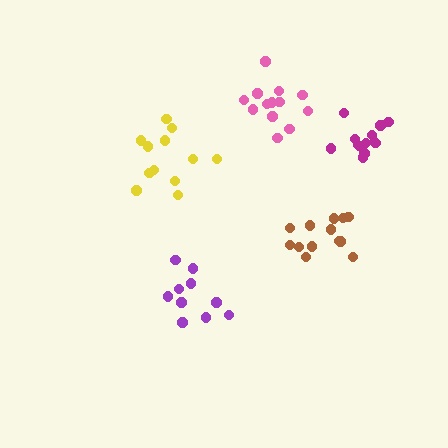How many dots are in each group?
Group 1: 12 dots, Group 2: 13 dots, Group 3: 10 dots, Group 4: 13 dots, Group 5: 13 dots (61 total).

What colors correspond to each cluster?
The clusters are colored: yellow, brown, purple, pink, magenta.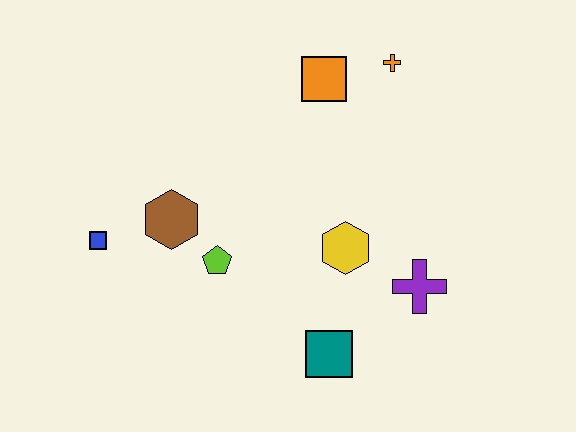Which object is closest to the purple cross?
The yellow hexagon is closest to the purple cross.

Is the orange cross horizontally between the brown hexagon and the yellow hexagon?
No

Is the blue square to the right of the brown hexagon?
No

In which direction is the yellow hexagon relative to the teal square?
The yellow hexagon is above the teal square.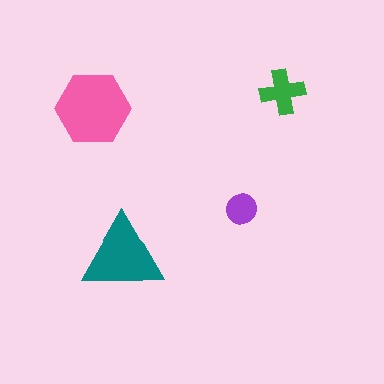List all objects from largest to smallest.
The pink hexagon, the teal triangle, the green cross, the purple circle.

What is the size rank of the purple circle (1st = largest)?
4th.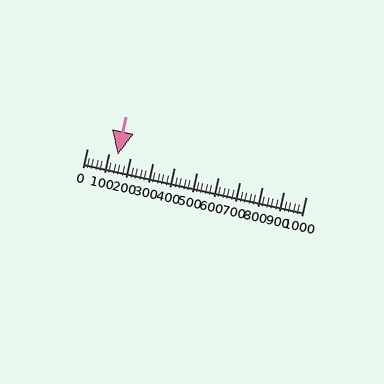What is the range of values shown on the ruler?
The ruler shows values from 0 to 1000.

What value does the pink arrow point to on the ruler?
The pink arrow points to approximately 140.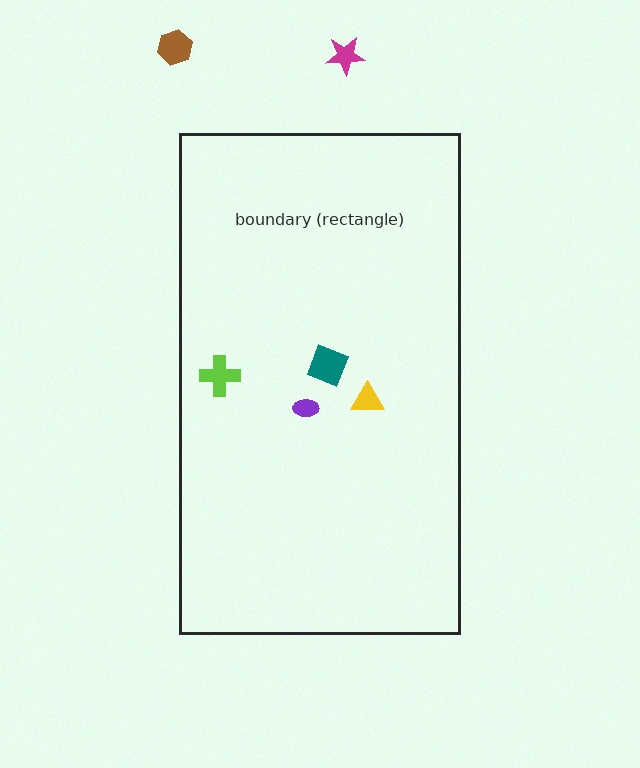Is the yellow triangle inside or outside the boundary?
Inside.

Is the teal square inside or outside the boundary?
Inside.